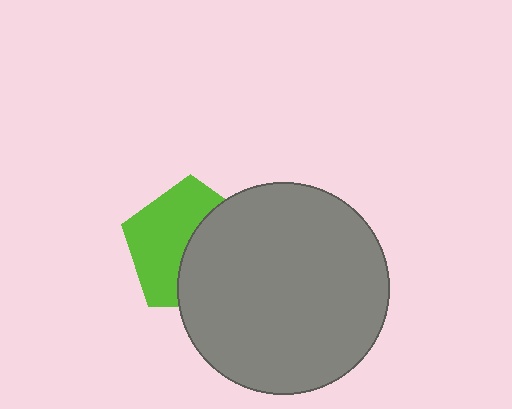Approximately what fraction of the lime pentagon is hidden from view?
Roughly 48% of the lime pentagon is hidden behind the gray circle.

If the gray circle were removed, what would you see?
You would see the complete lime pentagon.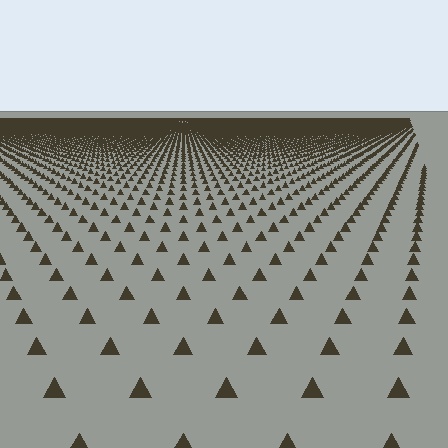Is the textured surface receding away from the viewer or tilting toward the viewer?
The surface is receding away from the viewer. Texture elements get smaller and denser toward the top.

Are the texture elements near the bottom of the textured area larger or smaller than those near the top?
Larger. Near the bottom, elements are closer to the viewer and appear at a bigger on-screen size.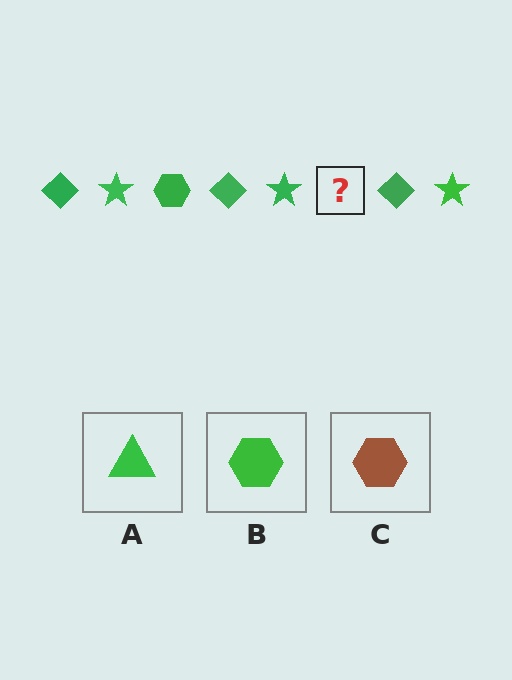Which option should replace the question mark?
Option B.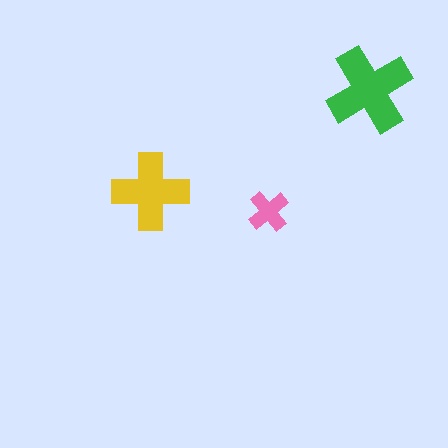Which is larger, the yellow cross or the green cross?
The green one.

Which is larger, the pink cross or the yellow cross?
The yellow one.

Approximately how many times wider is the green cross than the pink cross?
About 2 times wider.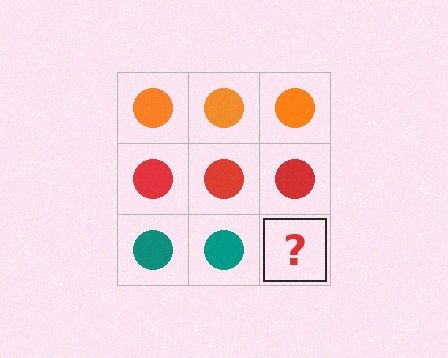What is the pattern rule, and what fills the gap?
The rule is that each row has a consistent color. The gap should be filled with a teal circle.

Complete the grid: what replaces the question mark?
The question mark should be replaced with a teal circle.